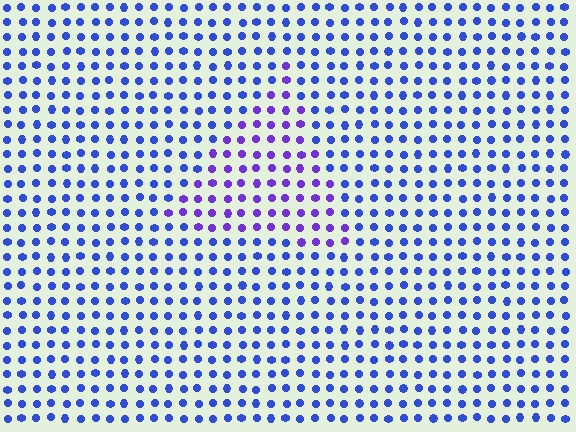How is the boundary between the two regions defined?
The boundary is defined purely by a slight shift in hue (about 35 degrees). Spacing, size, and orientation are identical on both sides.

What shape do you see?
I see a triangle.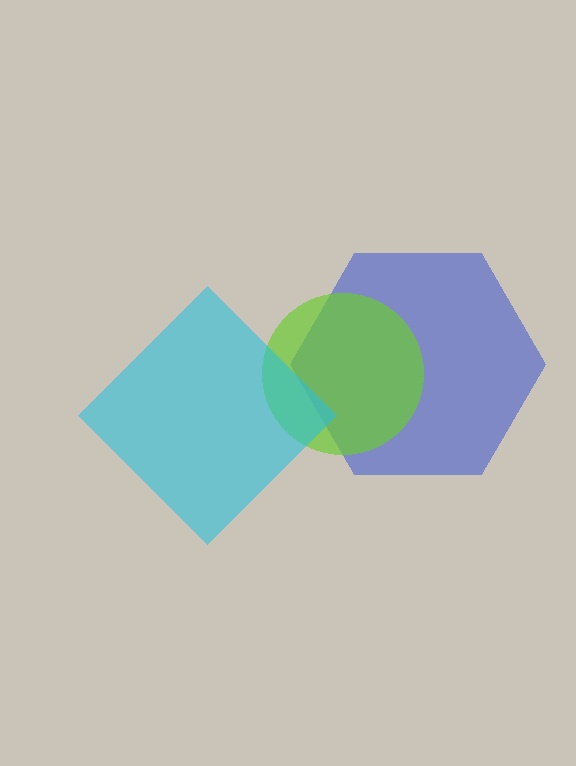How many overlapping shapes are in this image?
There are 3 overlapping shapes in the image.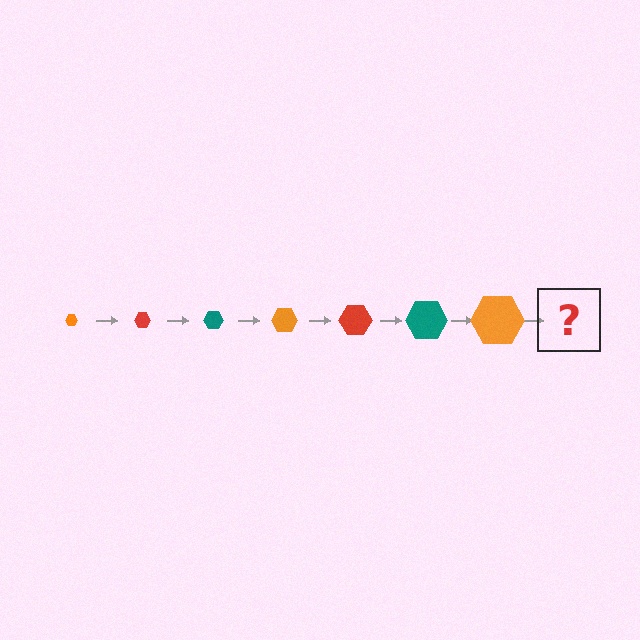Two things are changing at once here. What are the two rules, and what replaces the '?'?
The two rules are that the hexagon grows larger each step and the color cycles through orange, red, and teal. The '?' should be a red hexagon, larger than the previous one.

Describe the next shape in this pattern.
It should be a red hexagon, larger than the previous one.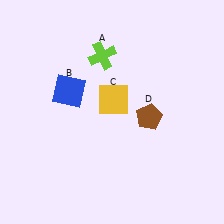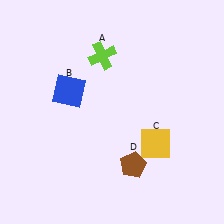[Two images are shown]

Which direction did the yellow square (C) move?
The yellow square (C) moved down.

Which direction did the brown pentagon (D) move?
The brown pentagon (D) moved down.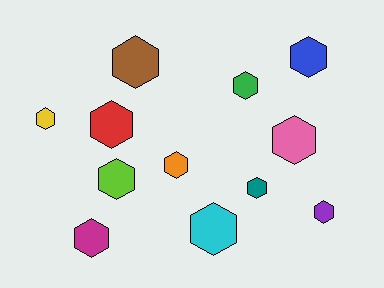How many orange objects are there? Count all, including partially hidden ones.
There is 1 orange object.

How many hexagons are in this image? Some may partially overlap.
There are 12 hexagons.